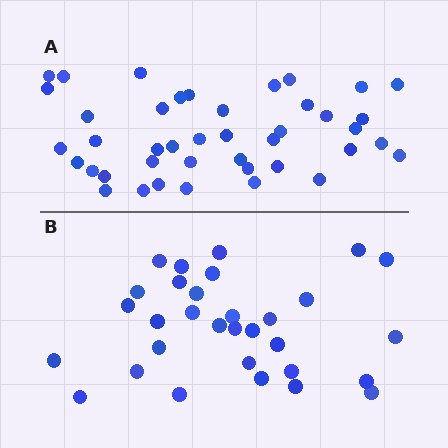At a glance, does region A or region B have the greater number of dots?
Region A (the top region) has more dots.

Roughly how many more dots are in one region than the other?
Region A has roughly 12 or so more dots than region B.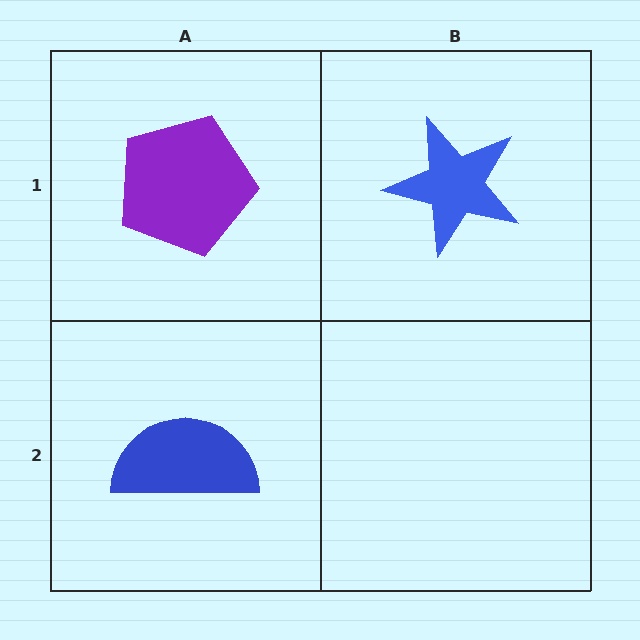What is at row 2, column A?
A blue semicircle.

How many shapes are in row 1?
2 shapes.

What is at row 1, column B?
A blue star.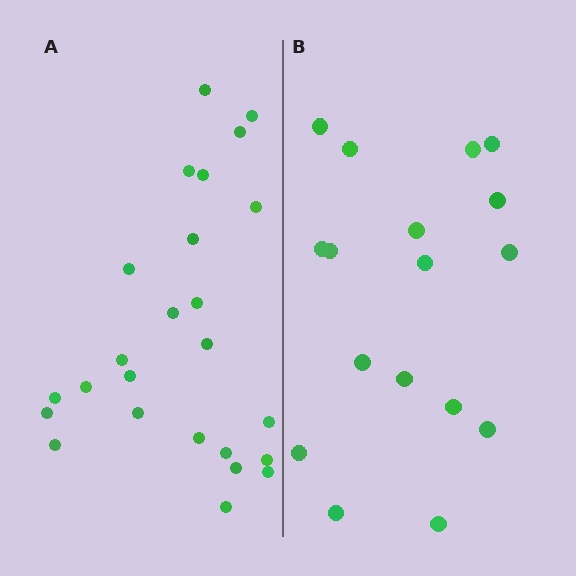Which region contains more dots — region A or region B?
Region A (the left region) has more dots.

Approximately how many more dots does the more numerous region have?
Region A has roughly 8 or so more dots than region B.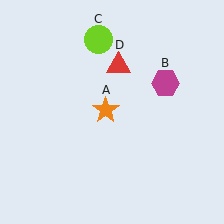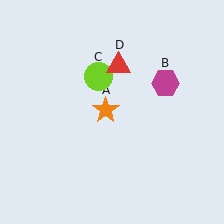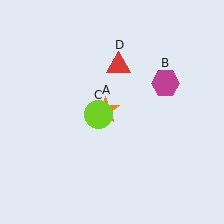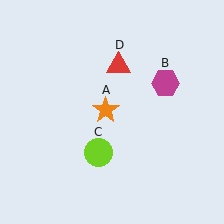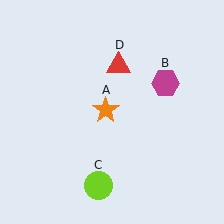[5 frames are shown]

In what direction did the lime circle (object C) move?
The lime circle (object C) moved down.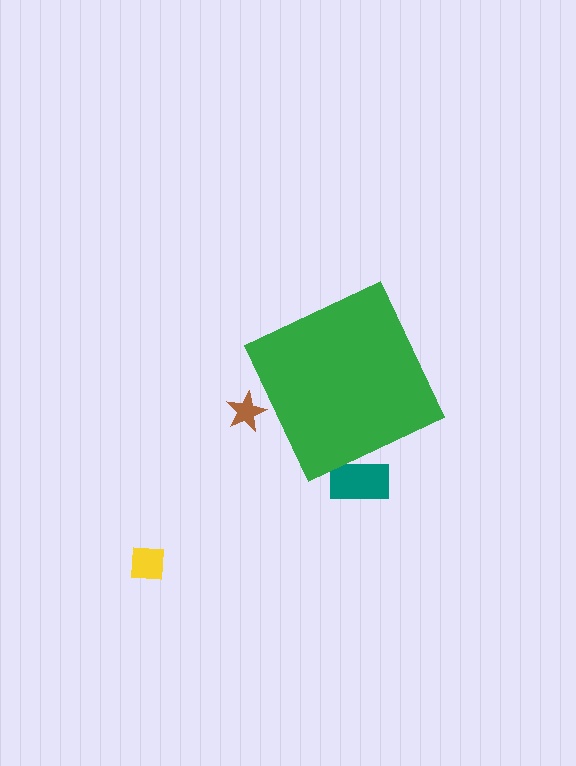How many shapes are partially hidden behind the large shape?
2 shapes are partially hidden.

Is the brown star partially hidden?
Yes, the brown star is partially hidden behind the green diamond.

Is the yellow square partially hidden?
No, the yellow square is fully visible.